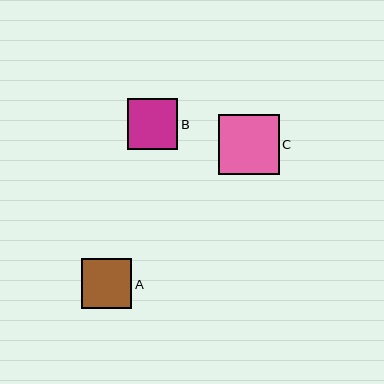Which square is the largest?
Square C is the largest with a size of approximately 61 pixels.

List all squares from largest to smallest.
From largest to smallest: C, B, A.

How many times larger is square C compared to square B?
Square C is approximately 1.2 times the size of square B.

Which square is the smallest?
Square A is the smallest with a size of approximately 50 pixels.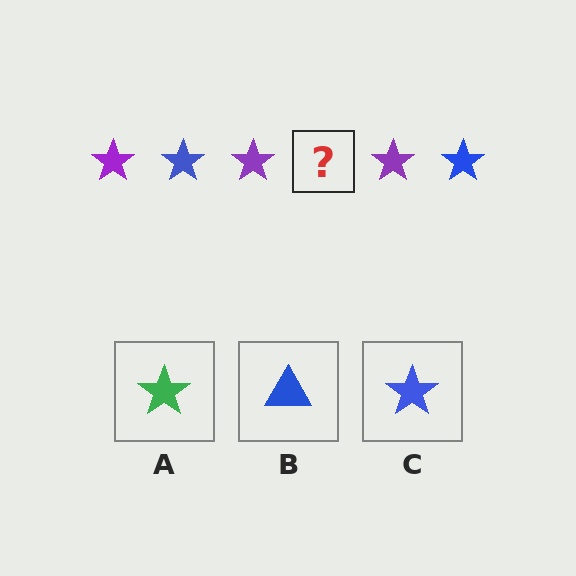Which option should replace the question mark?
Option C.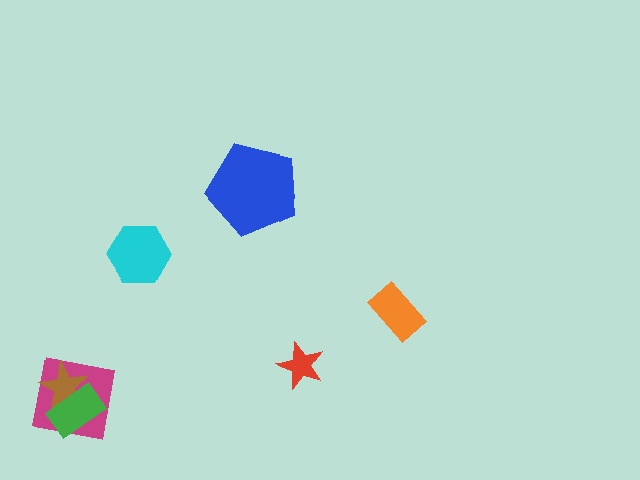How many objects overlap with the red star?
0 objects overlap with the red star.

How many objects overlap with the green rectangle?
2 objects overlap with the green rectangle.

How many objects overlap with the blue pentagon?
0 objects overlap with the blue pentagon.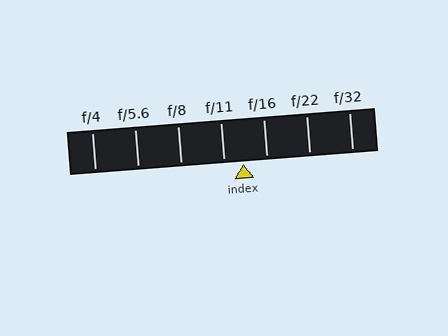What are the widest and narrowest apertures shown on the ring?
The widest aperture shown is f/4 and the narrowest is f/32.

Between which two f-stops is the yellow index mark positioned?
The index mark is between f/11 and f/16.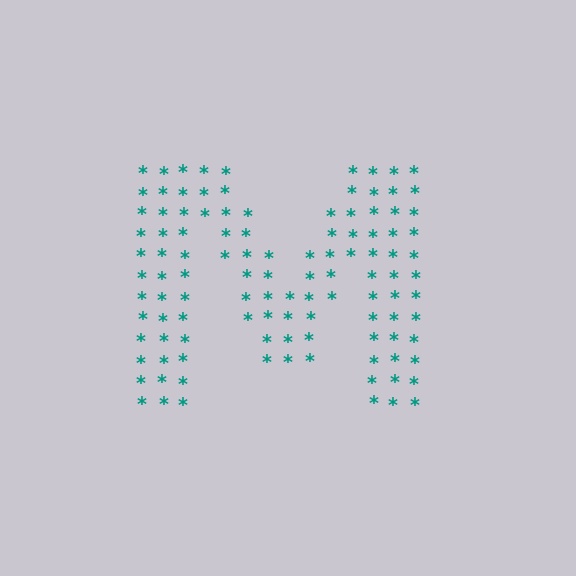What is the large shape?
The large shape is the letter M.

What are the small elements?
The small elements are asterisks.